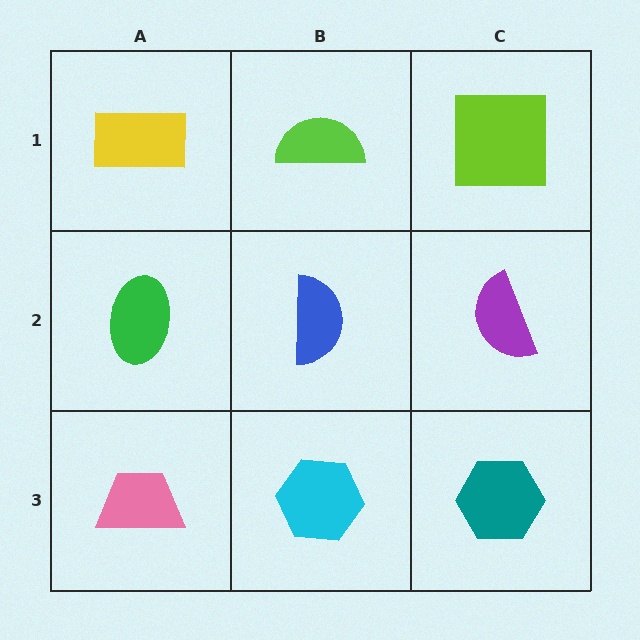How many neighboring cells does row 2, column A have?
3.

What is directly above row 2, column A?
A yellow rectangle.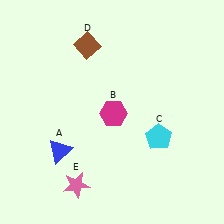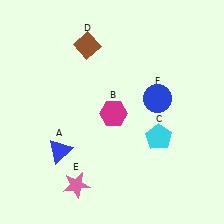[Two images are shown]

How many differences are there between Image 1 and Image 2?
There is 1 difference between the two images.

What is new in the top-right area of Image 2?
A blue circle (F) was added in the top-right area of Image 2.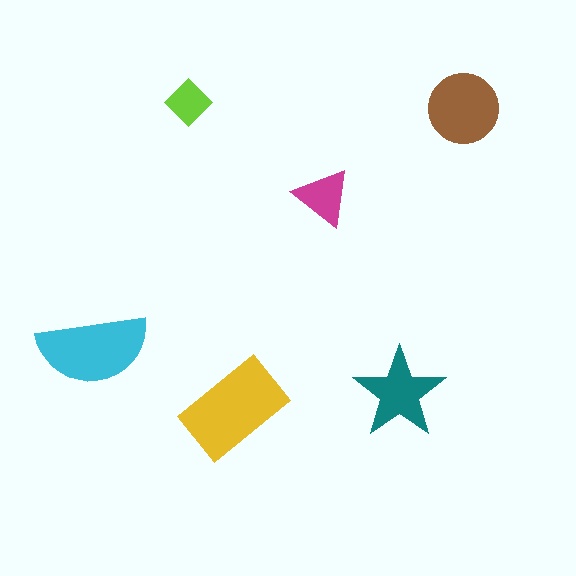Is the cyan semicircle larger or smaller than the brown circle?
Larger.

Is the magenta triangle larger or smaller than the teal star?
Smaller.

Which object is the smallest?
The lime diamond.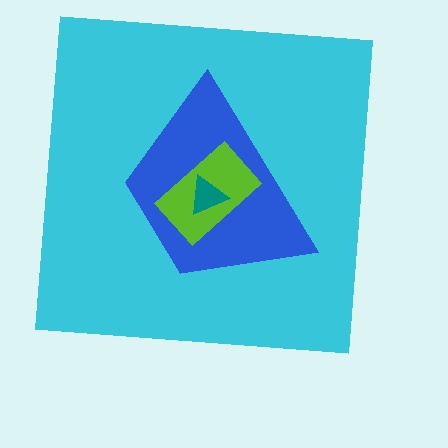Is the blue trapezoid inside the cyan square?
Yes.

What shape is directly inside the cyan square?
The blue trapezoid.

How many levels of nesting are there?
4.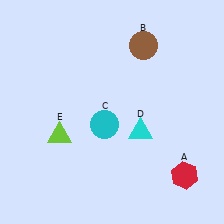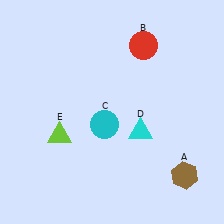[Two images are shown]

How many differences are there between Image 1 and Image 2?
There are 2 differences between the two images.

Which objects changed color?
A changed from red to brown. B changed from brown to red.